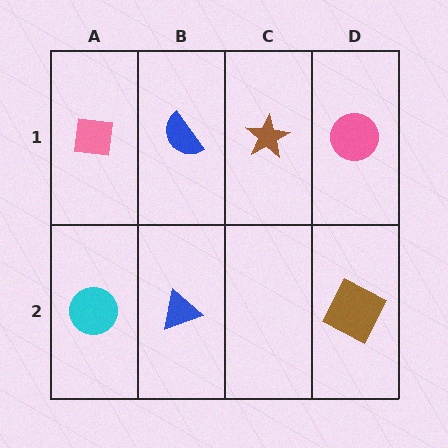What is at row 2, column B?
A blue triangle.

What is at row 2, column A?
A cyan circle.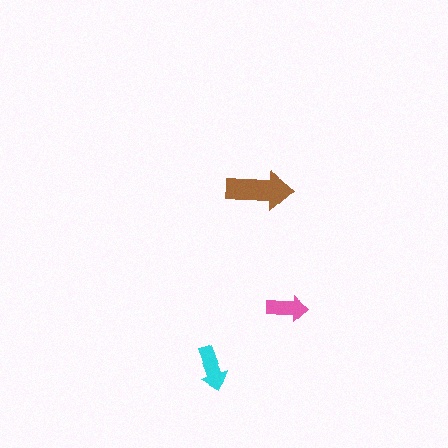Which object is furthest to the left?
The cyan arrow is leftmost.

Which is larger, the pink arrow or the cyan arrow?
The cyan one.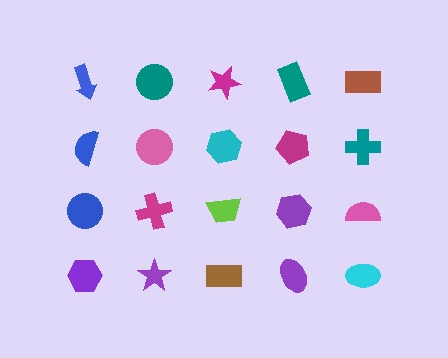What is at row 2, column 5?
A teal cross.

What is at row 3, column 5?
A pink semicircle.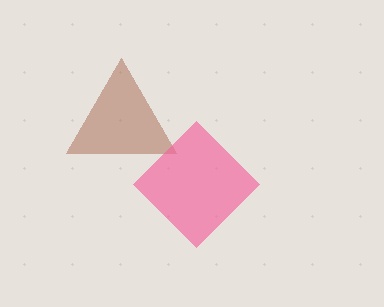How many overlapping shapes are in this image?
There are 2 overlapping shapes in the image.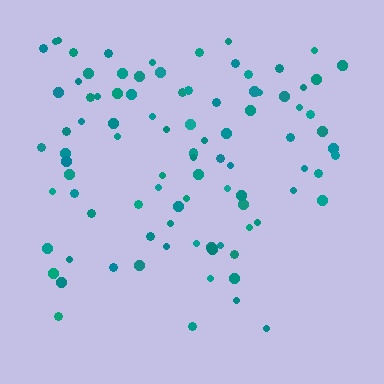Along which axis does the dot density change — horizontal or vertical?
Vertical.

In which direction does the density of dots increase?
From bottom to top, with the top side densest.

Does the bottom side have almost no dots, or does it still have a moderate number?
Still a moderate number, just noticeably fewer than the top.